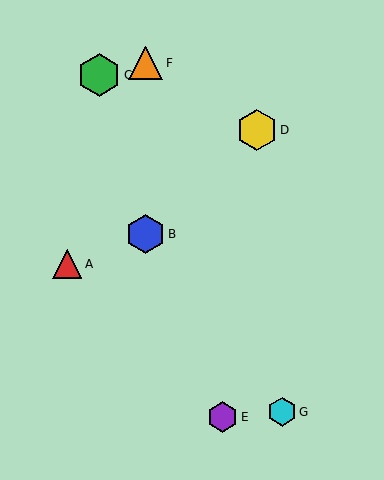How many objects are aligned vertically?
2 objects (B, F) are aligned vertically.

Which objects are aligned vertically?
Objects B, F are aligned vertically.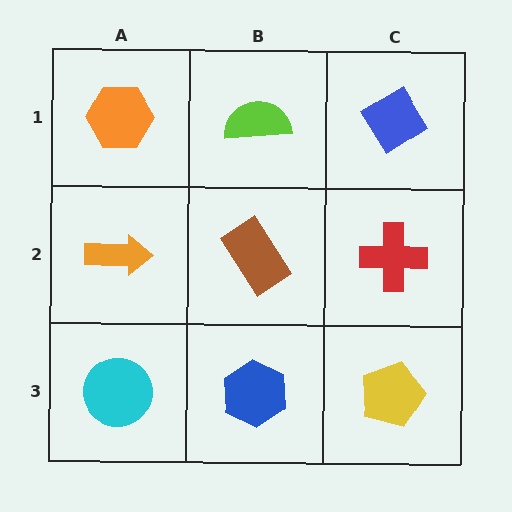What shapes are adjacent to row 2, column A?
An orange hexagon (row 1, column A), a cyan circle (row 3, column A), a brown rectangle (row 2, column B).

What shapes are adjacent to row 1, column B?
A brown rectangle (row 2, column B), an orange hexagon (row 1, column A), a blue diamond (row 1, column C).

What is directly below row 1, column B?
A brown rectangle.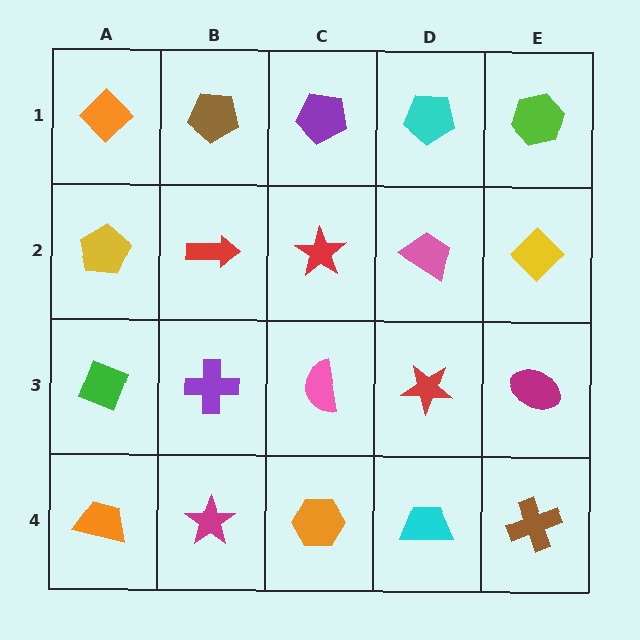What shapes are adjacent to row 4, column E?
A magenta ellipse (row 3, column E), a cyan trapezoid (row 4, column D).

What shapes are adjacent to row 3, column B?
A red arrow (row 2, column B), a magenta star (row 4, column B), a green diamond (row 3, column A), a pink semicircle (row 3, column C).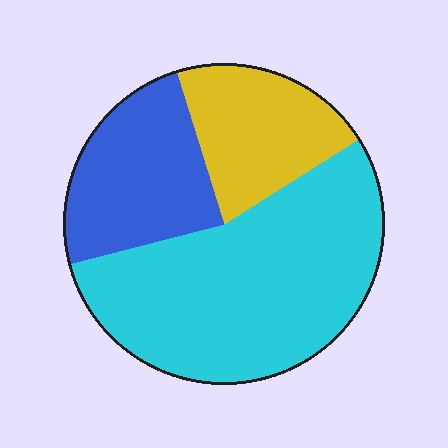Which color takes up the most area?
Cyan, at roughly 55%.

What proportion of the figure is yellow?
Yellow takes up about one fifth (1/5) of the figure.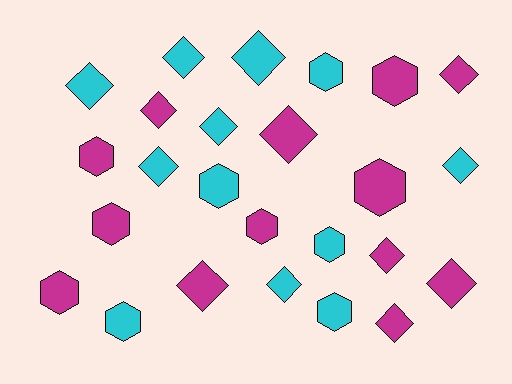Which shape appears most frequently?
Diamond, with 14 objects.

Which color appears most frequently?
Magenta, with 13 objects.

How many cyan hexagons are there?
There are 5 cyan hexagons.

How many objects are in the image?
There are 25 objects.